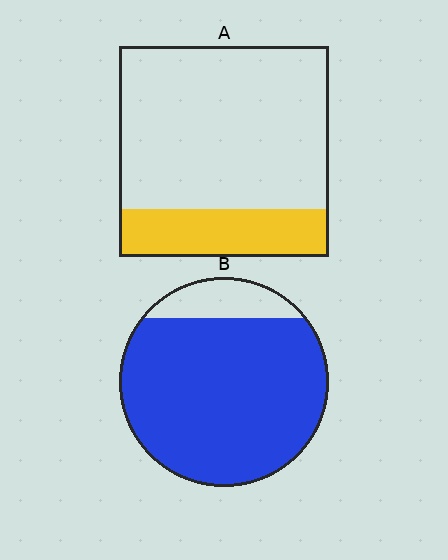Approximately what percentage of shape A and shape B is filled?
A is approximately 25% and B is approximately 85%.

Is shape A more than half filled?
No.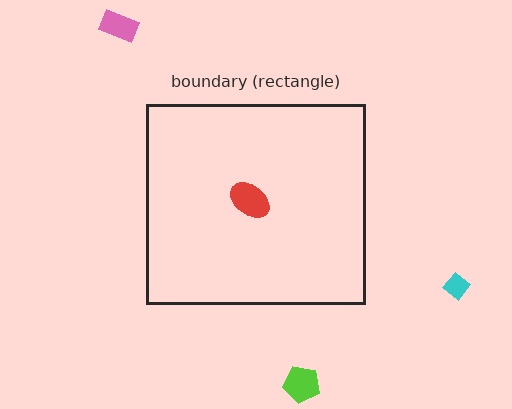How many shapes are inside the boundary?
1 inside, 3 outside.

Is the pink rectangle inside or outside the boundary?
Outside.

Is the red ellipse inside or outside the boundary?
Inside.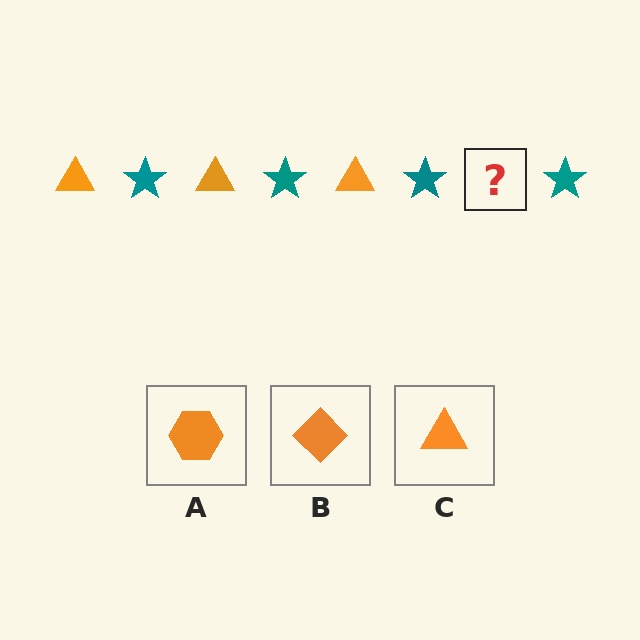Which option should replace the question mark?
Option C.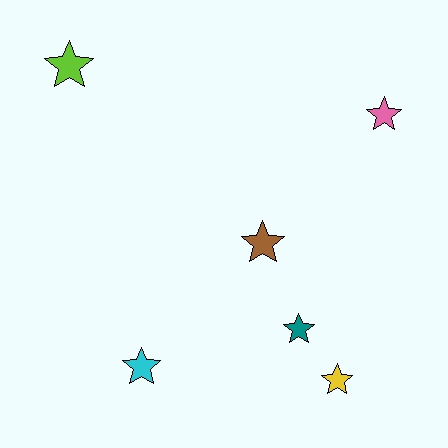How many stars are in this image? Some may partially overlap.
There are 6 stars.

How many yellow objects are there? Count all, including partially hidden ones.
There is 1 yellow object.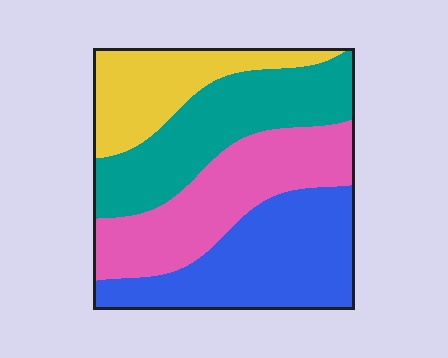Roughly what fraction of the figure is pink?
Pink covers 27% of the figure.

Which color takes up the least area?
Yellow, at roughly 20%.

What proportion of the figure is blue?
Blue covers roughly 30% of the figure.